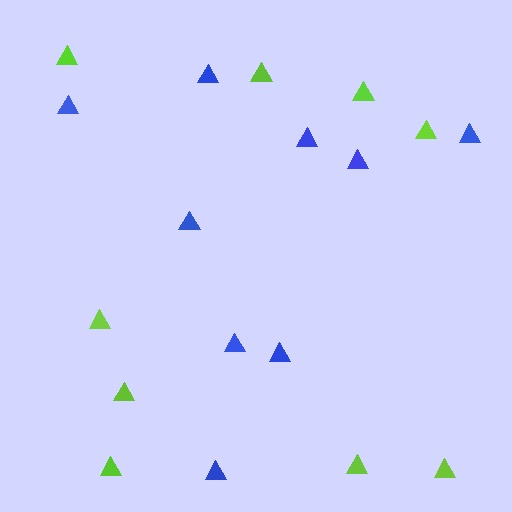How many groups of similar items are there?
There are 2 groups: one group of blue triangles (9) and one group of lime triangles (9).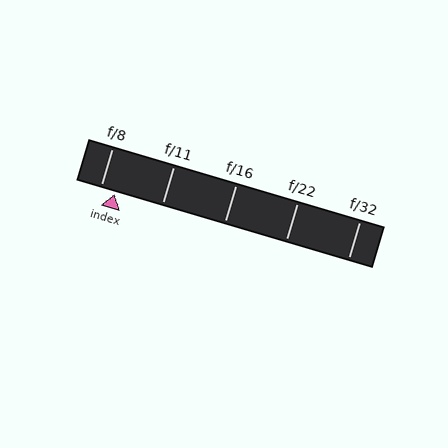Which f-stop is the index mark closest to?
The index mark is closest to f/8.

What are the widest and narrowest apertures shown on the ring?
The widest aperture shown is f/8 and the narrowest is f/32.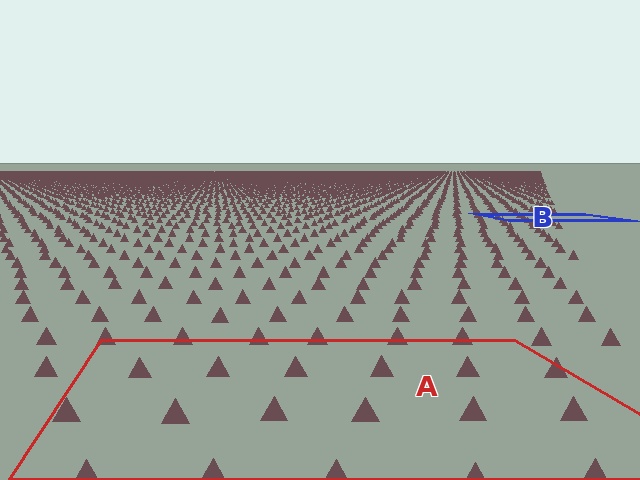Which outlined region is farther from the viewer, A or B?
Region B is farther from the viewer — the texture elements inside it appear smaller and more densely packed.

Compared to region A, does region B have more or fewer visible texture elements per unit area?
Region B has more texture elements per unit area — they are packed more densely because it is farther away.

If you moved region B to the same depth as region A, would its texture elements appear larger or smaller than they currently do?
They would appear larger. At a closer depth, the same texture elements are projected at a bigger on-screen size.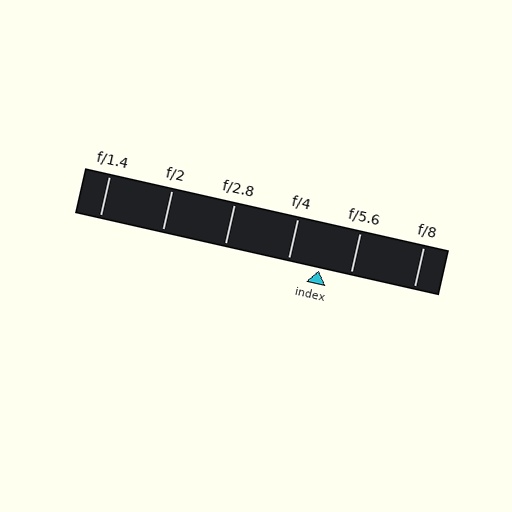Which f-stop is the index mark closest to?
The index mark is closest to f/4.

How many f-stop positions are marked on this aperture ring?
There are 6 f-stop positions marked.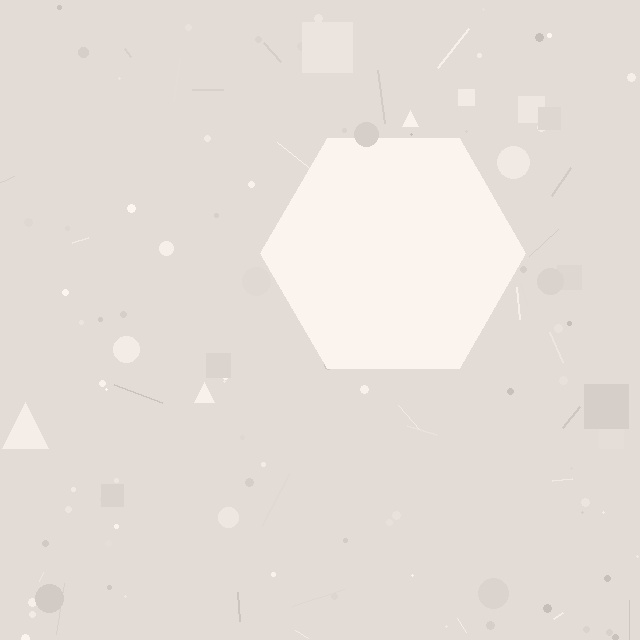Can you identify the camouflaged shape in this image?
The camouflaged shape is a hexagon.